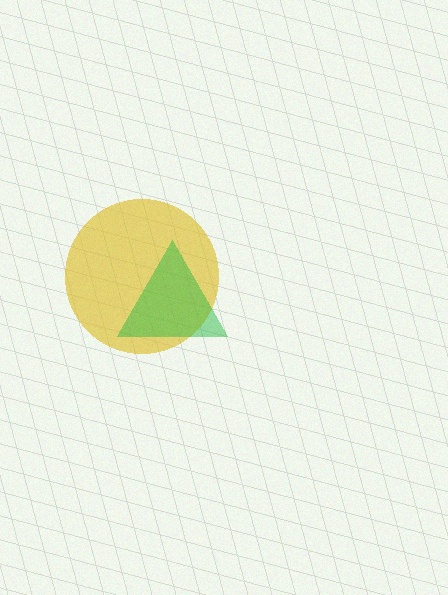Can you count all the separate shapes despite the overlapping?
Yes, there are 2 separate shapes.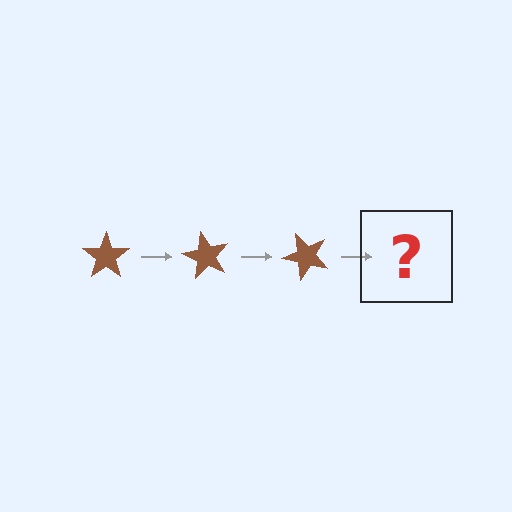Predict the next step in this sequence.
The next step is a brown star rotated 180 degrees.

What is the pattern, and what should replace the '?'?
The pattern is that the star rotates 60 degrees each step. The '?' should be a brown star rotated 180 degrees.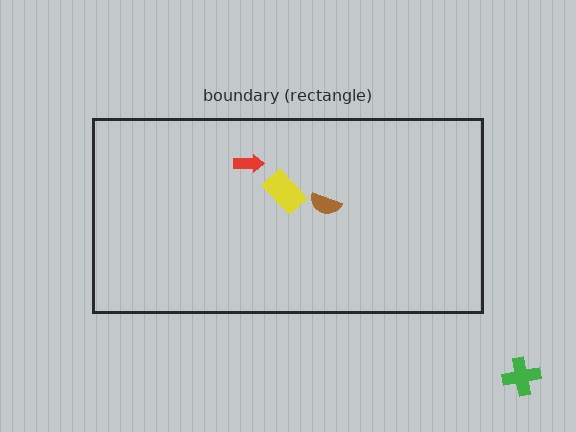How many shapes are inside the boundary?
3 inside, 1 outside.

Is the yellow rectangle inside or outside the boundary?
Inside.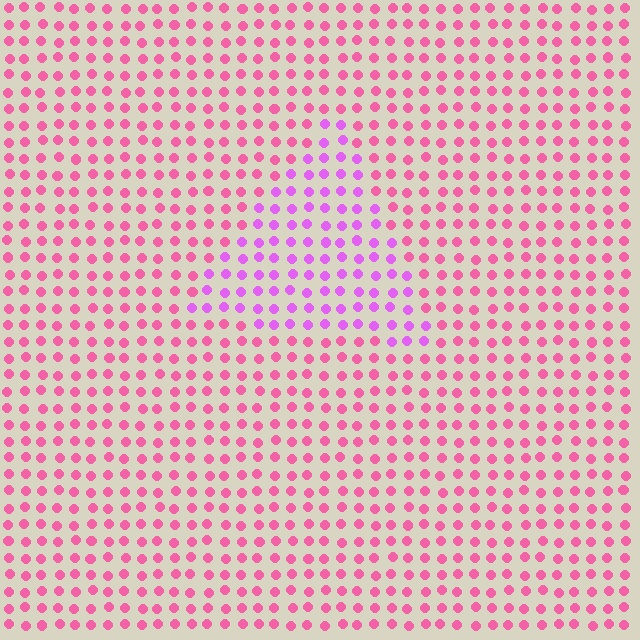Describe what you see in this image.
The image is filled with small pink elements in a uniform arrangement. A triangle-shaped region is visible where the elements are tinted to a slightly different hue, forming a subtle color boundary.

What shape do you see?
I see a triangle.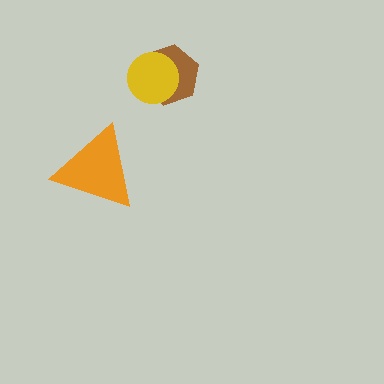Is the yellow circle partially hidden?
No, no other shape covers it.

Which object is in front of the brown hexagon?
The yellow circle is in front of the brown hexagon.